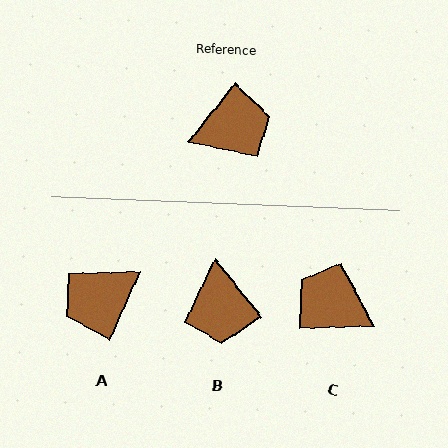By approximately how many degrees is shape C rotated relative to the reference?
Approximately 130 degrees counter-clockwise.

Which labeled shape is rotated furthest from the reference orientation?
A, about 166 degrees away.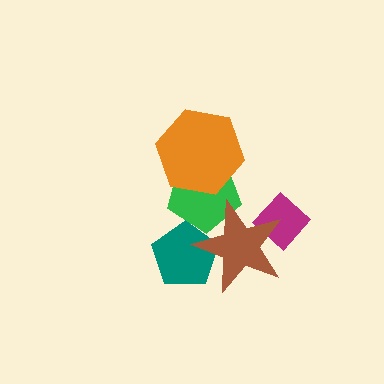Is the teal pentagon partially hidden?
Yes, it is partially covered by another shape.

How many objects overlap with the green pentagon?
3 objects overlap with the green pentagon.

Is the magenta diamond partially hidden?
Yes, it is partially covered by another shape.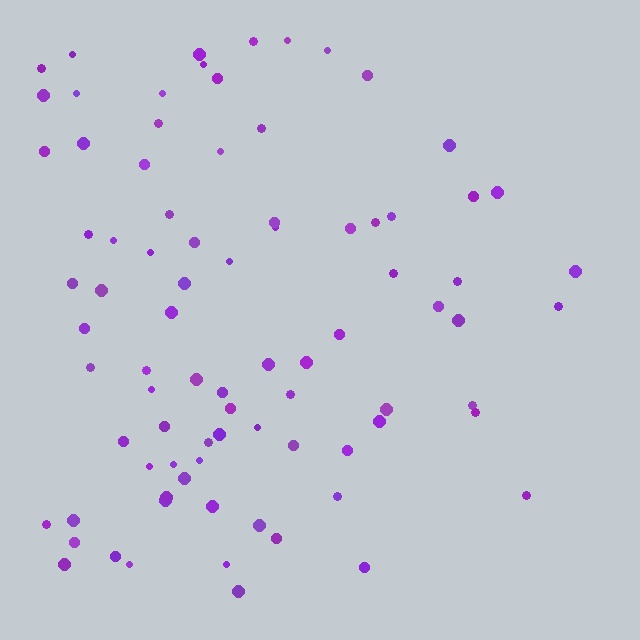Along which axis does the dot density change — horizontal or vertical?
Horizontal.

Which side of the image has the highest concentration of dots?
The left.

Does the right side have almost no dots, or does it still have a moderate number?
Still a moderate number, just noticeably fewer than the left.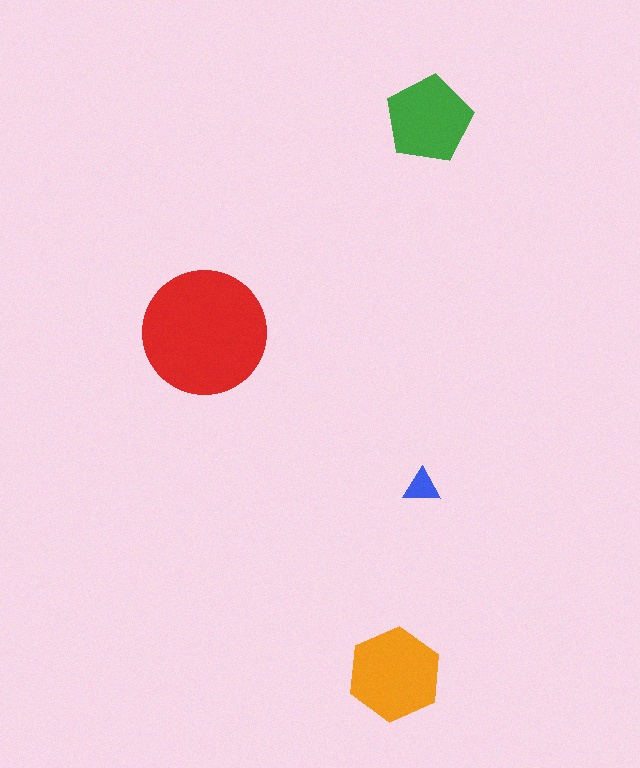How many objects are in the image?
There are 4 objects in the image.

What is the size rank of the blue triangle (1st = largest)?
4th.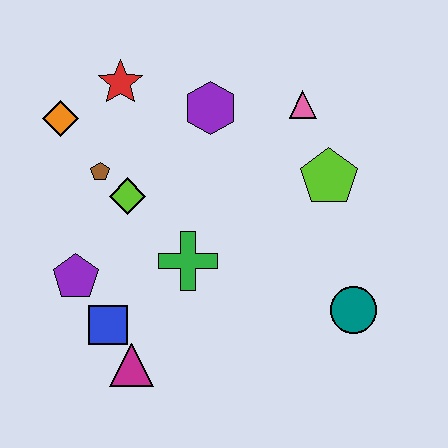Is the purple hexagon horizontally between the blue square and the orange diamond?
No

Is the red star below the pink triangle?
No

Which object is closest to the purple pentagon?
The blue square is closest to the purple pentagon.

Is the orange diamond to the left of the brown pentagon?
Yes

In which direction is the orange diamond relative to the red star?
The orange diamond is to the left of the red star.